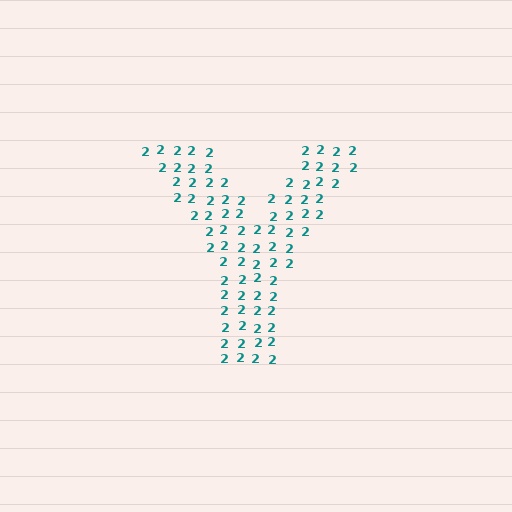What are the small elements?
The small elements are digit 2's.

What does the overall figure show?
The overall figure shows the letter Y.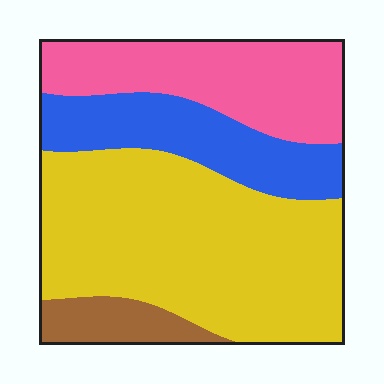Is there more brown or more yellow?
Yellow.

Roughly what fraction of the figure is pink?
Pink takes up about one quarter (1/4) of the figure.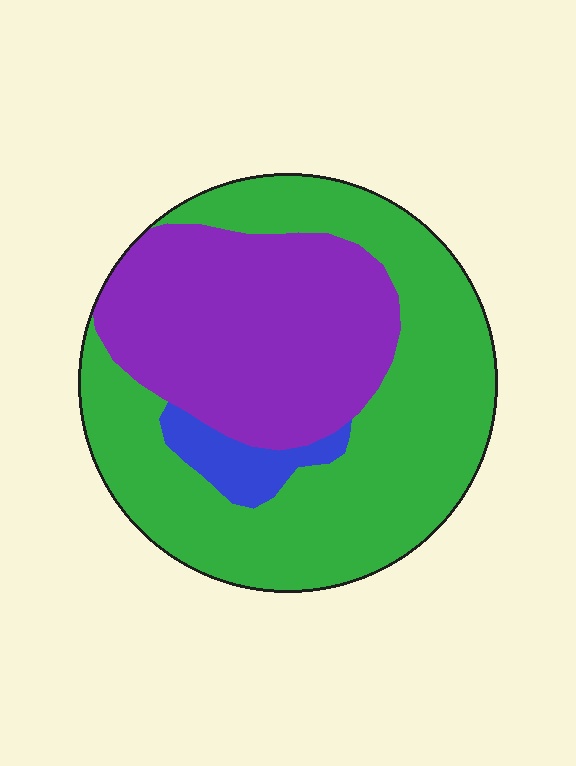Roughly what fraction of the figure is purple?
Purple takes up about three eighths (3/8) of the figure.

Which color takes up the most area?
Green, at roughly 55%.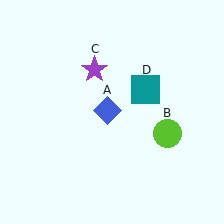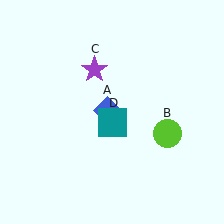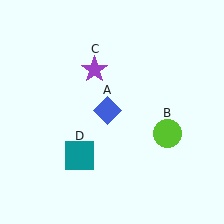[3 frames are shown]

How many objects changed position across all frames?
1 object changed position: teal square (object D).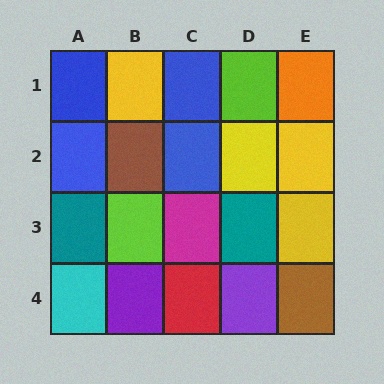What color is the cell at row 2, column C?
Blue.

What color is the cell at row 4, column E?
Brown.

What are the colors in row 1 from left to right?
Blue, yellow, blue, lime, orange.